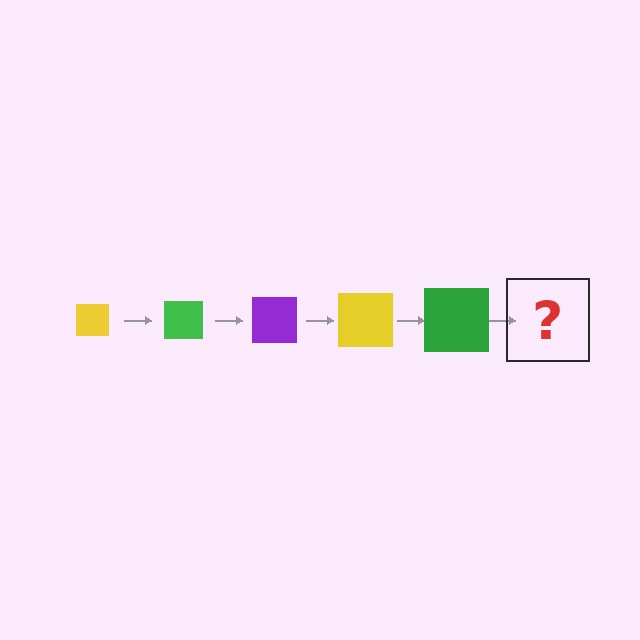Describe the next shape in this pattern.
It should be a purple square, larger than the previous one.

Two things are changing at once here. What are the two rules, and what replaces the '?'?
The two rules are that the square grows larger each step and the color cycles through yellow, green, and purple. The '?' should be a purple square, larger than the previous one.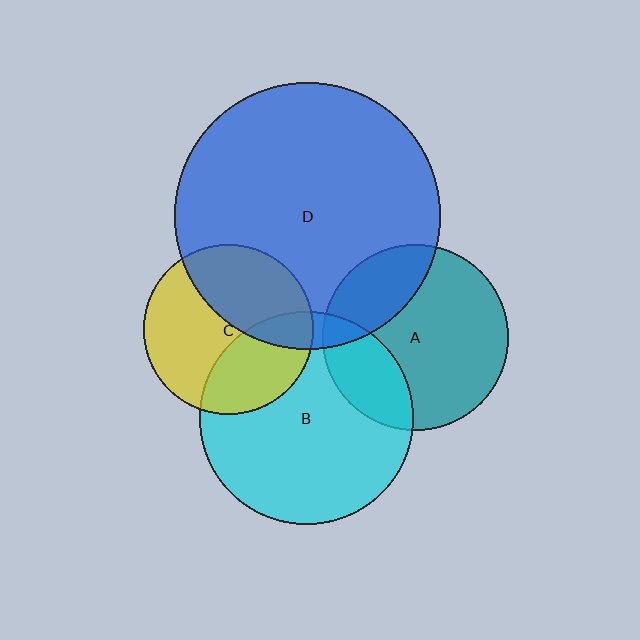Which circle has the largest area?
Circle D (blue).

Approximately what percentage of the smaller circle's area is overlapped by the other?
Approximately 10%.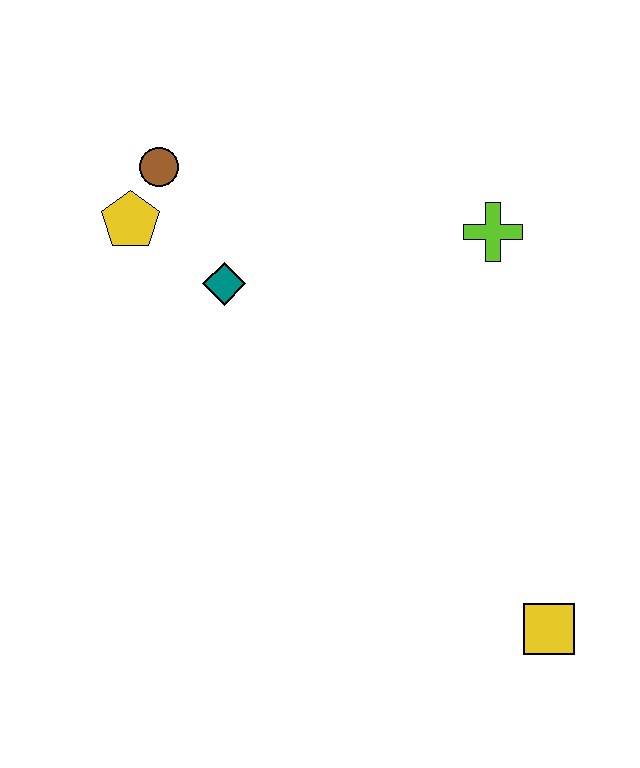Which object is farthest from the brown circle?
The yellow square is farthest from the brown circle.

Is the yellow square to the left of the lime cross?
No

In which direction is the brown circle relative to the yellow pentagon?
The brown circle is above the yellow pentagon.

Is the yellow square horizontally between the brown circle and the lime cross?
No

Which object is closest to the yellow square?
The lime cross is closest to the yellow square.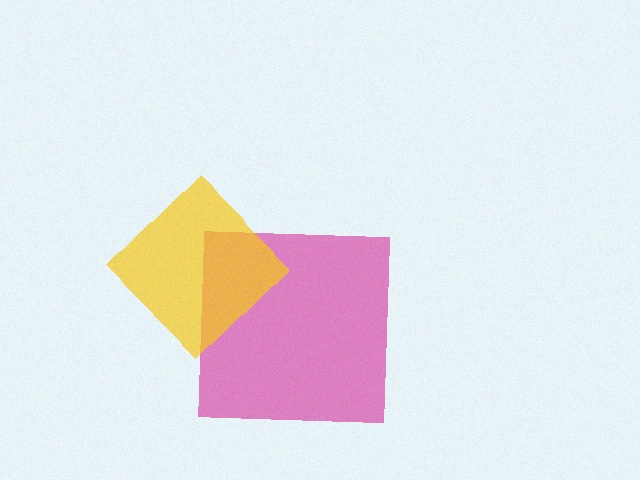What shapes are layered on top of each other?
The layered shapes are: a magenta square, a yellow diamond.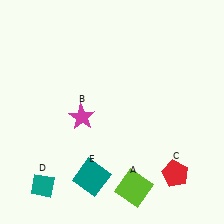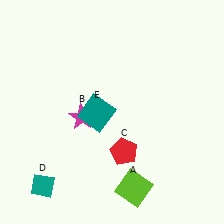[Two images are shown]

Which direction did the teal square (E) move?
The teal square (E) moved up.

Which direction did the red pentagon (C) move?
The red pentagon (C) moved left.